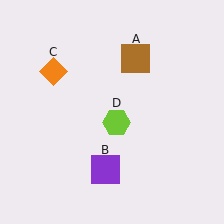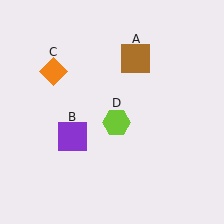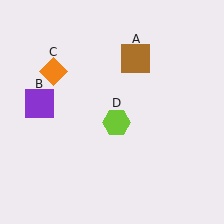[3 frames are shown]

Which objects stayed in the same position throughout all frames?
Brown square (object A) and orange diamond (object C) and lime hexagon (object D) remained stationary.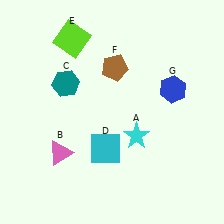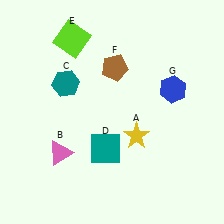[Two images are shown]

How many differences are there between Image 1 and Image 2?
There are 2 differences between the two images.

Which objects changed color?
A changed from cyan to yellow. D changed from cyan to teal.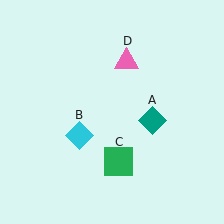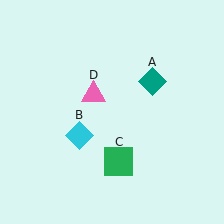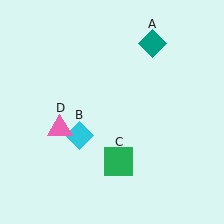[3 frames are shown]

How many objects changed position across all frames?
2 objects changed position: teal diamond (object A), pink triangle (object D).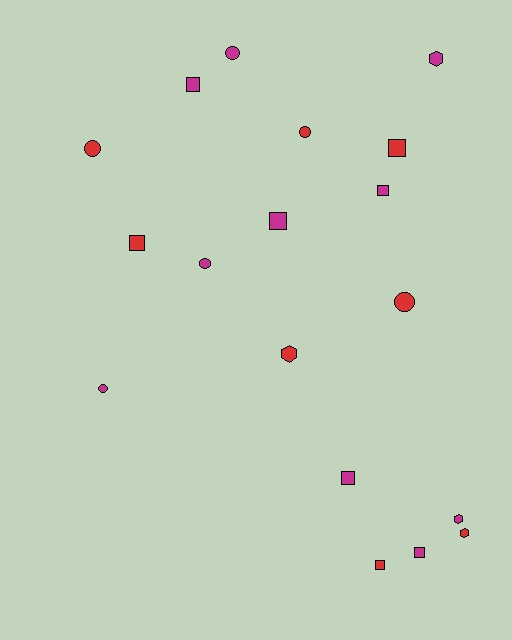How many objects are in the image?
There are 18 objects.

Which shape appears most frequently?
Square, with 8 objects.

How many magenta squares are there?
There are 5 magenta squares.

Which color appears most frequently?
Magenta, with 10 objects.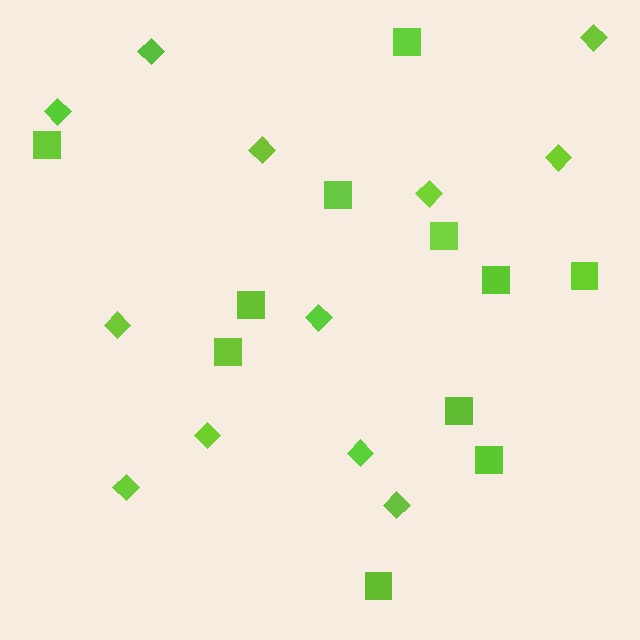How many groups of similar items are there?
There are 2 groups: one group of diamonds (12) and one group of squares (11).